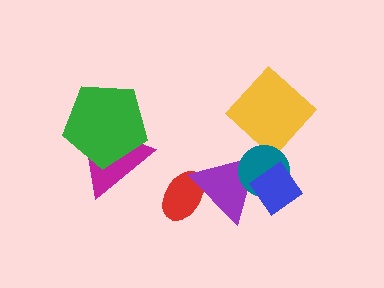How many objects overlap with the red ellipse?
1 object overlaps with the red ellipse.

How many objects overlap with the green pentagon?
1 object overlaps with the green pentagon.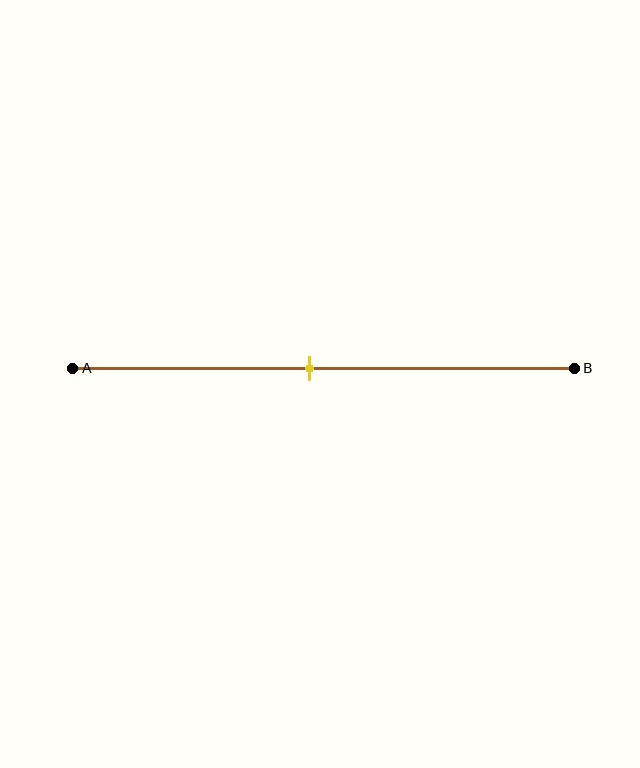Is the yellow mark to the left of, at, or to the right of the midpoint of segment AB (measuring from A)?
The yellow mark is approximately at the midpoint of segment AB.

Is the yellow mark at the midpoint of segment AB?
Yes, the mark is approximately at the midpoint.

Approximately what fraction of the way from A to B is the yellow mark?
The yellow mark is approximately 45% of the way from A to B.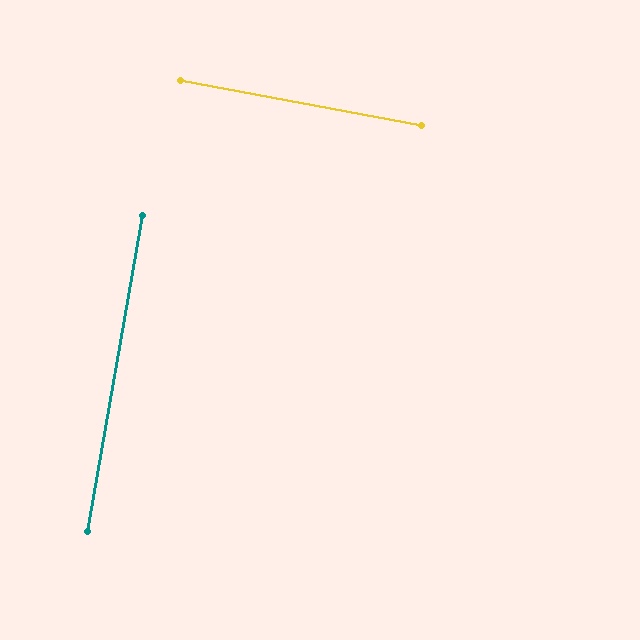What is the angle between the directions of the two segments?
Approximately 89 degrees.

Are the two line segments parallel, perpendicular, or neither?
Perpendicular — they meet at approximately 89°.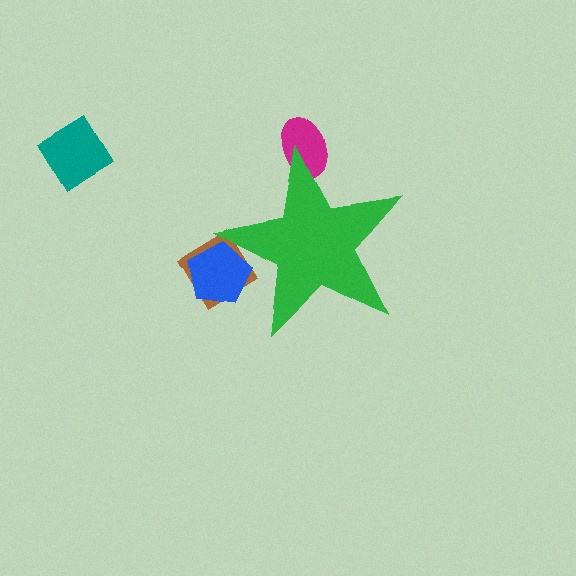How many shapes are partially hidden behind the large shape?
3 shapes are partially hidden.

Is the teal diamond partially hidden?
No, the teal diamond is fully visible.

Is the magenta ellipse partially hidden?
Yes, the magenta ellipse is partially hidden behind the green star.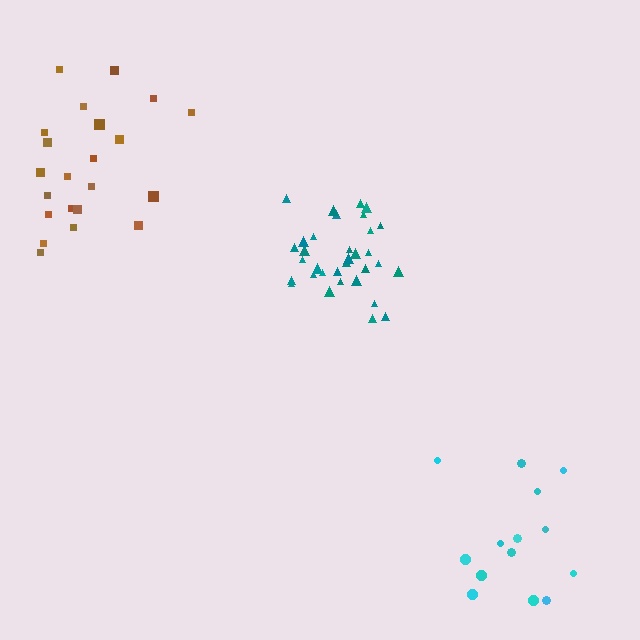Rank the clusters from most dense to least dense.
teal, brown, cyan.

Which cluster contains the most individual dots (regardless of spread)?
Teal (33).